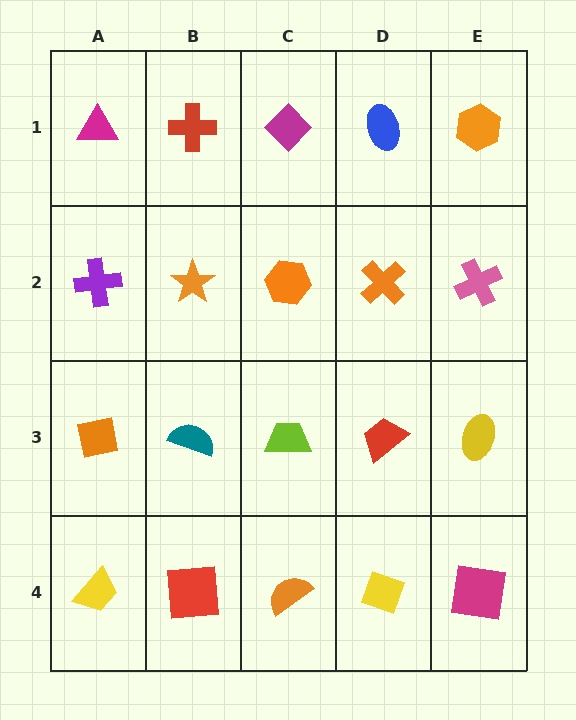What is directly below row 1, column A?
A purple cross.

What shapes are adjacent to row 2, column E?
An orange hexagon (row 1, column E), a yellow ellipse (row 3, column E), an orange cross (row 2, column D).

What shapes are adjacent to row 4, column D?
A red trapezoid (row 3, column D), an orange semicircle (row 4, column C), a magenta square (row 4, column E).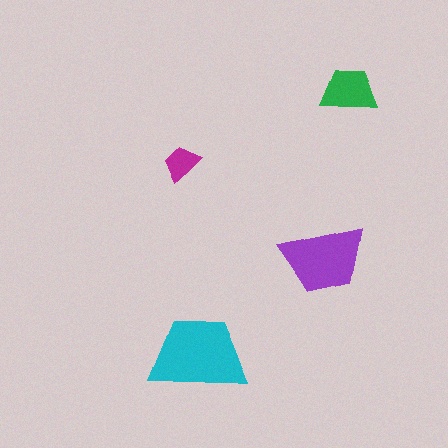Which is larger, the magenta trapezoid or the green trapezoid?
The green one.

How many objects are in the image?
There are 4 objects in the image.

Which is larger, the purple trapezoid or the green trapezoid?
The purple one.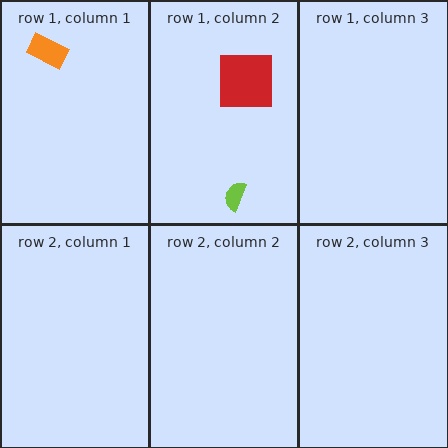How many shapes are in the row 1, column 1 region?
1.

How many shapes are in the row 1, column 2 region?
2.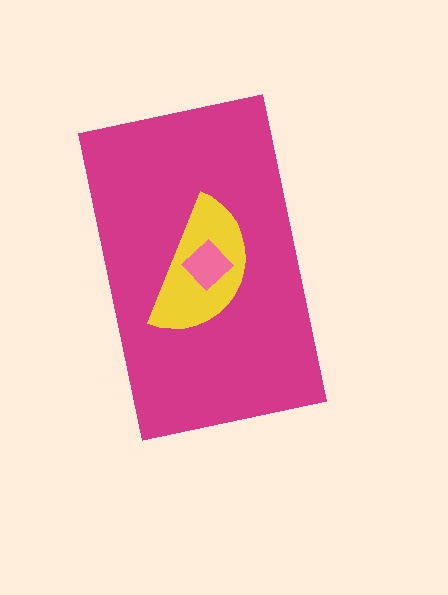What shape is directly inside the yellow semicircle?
The pink diamond.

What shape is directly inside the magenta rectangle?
The yellow semicircle.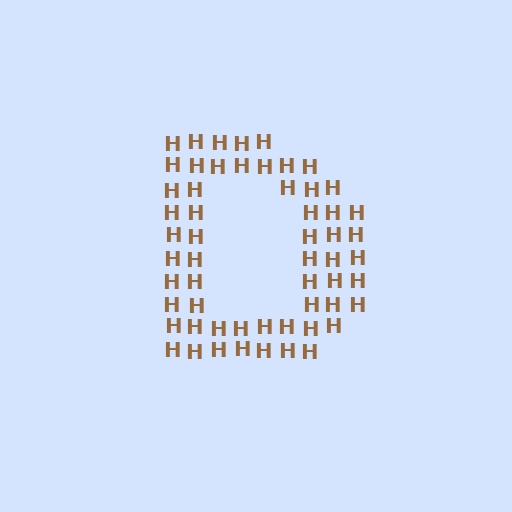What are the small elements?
The small elements are letter H's.